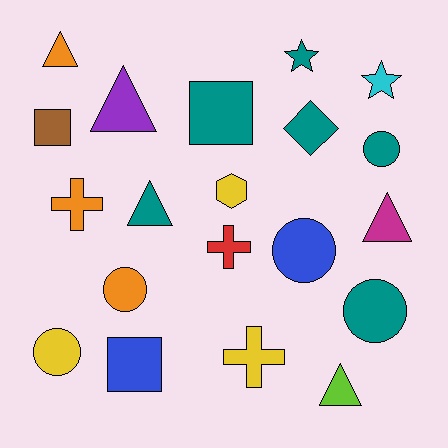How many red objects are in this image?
There is 1 red object.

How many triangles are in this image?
There are 5 triangles.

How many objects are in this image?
There are 20 objects.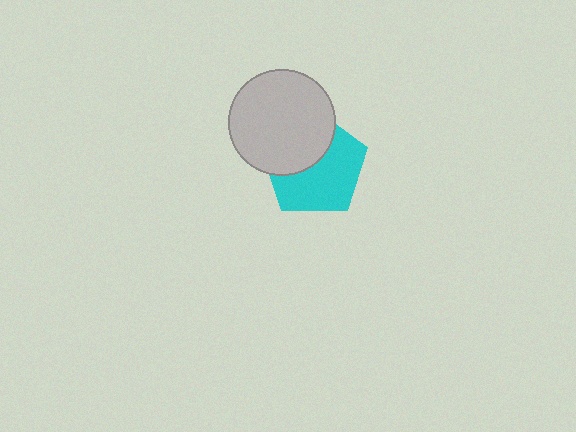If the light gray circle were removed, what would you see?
You would see the complete cyan pentagon.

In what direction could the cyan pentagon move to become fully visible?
The cyan pentagon could move toward the lower-right. That would shift it out from behind the light gray circle entirely.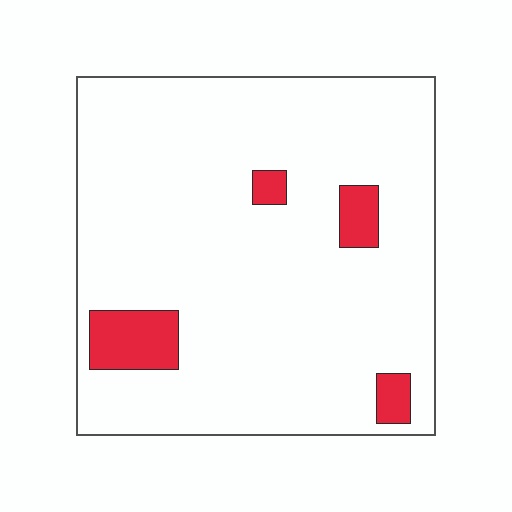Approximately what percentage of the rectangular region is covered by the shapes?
Approximately 10%.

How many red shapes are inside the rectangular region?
4.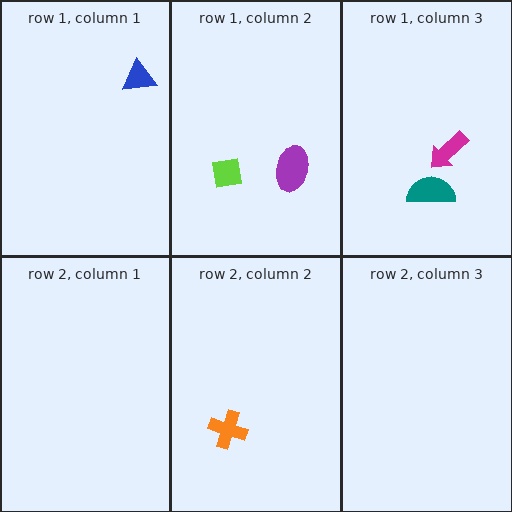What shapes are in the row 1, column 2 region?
The lime square, the purple ellipse.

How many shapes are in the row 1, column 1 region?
1.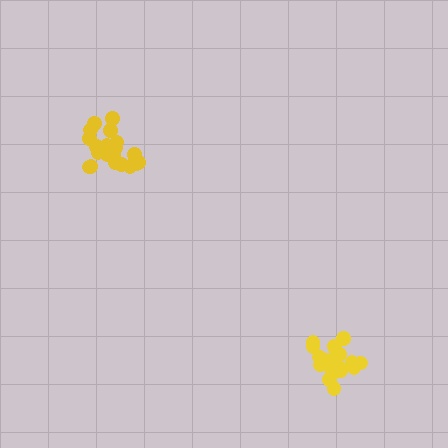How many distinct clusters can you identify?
There are 2 distinct clusters.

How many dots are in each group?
Group 1: 21 dots, Group 2: 20 dots (41 total).